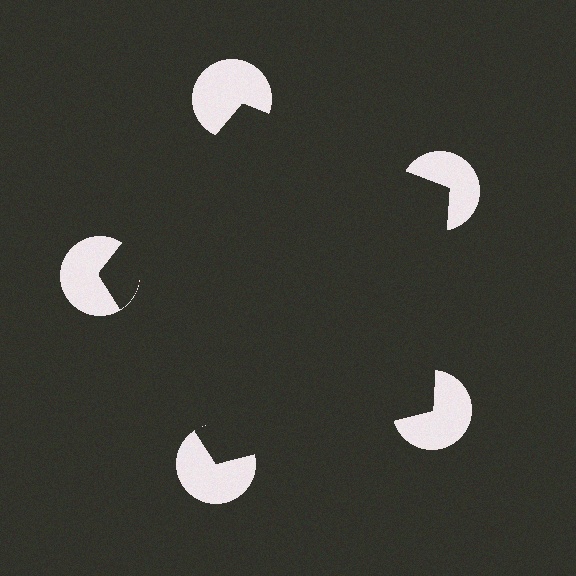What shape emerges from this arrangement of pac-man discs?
An illusory pentagon — its edges are inferred from the aligned wedge cuts in the pac-man discs, not physically drawn.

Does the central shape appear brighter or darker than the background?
It typically appears slightly darker than the background, even though no actual brightness change is drawn.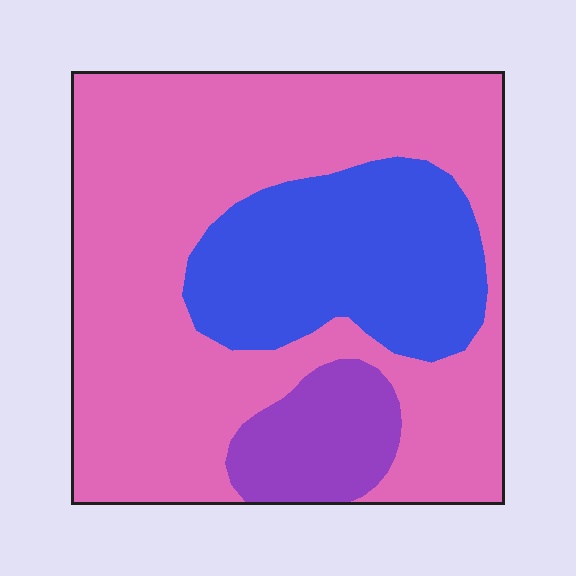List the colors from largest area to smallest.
From largest to smallest: pink, blue, purple.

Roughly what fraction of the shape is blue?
Blue covers about 25% of the shape.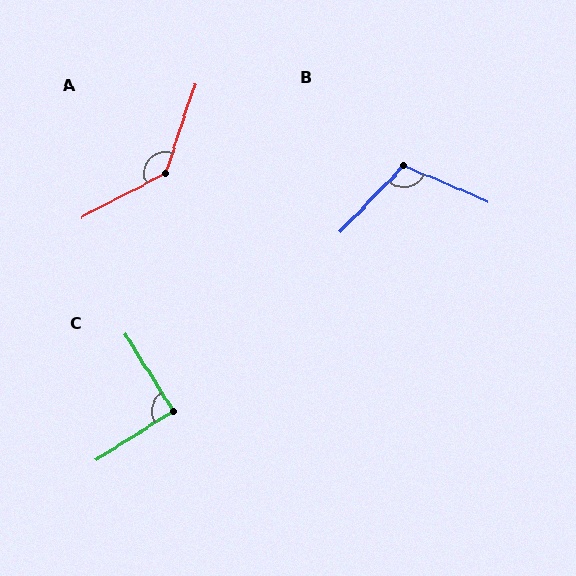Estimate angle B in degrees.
Approximately 111 degrees.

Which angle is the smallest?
C, at approximately 91 degrees.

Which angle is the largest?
A, at approximately 136 degrees.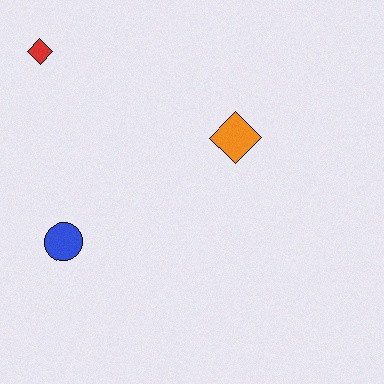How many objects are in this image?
There are 3 objects.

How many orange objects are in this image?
There is 1 orange object.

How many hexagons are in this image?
There are no hexagons.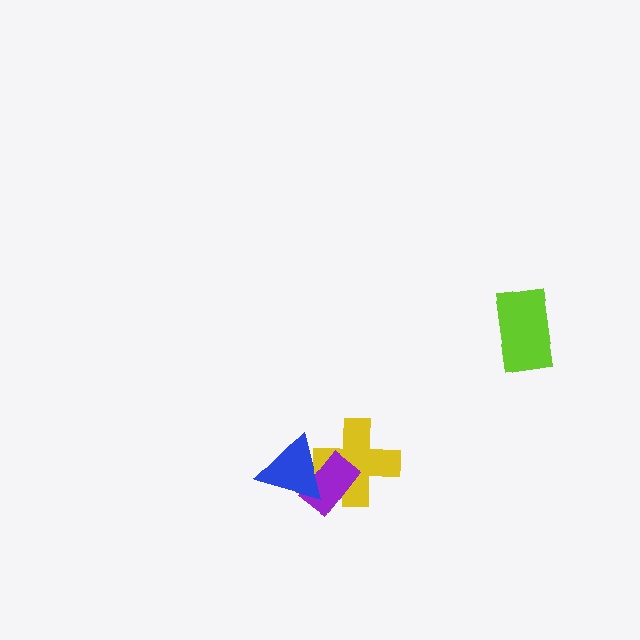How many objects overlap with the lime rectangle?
0 objects overlap with the lime rectangle.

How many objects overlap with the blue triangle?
2 objects overlap with the blue triangle.